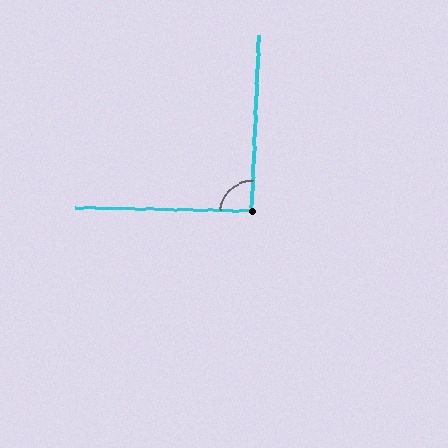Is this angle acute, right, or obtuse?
It is approximately a right angle.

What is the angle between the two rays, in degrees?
Approximately 91 degrees.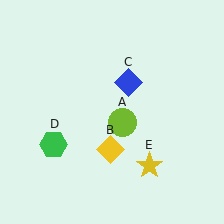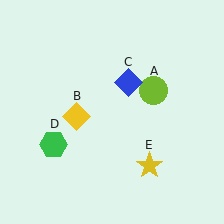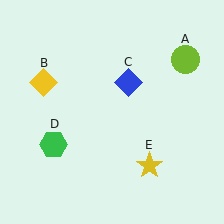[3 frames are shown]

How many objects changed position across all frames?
2 objects changed position: lime circle (object A), yellow diamond (object B).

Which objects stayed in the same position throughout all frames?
Blue diamond (object C) and green hexagon (object D) and yellow star (object E) remained stationary.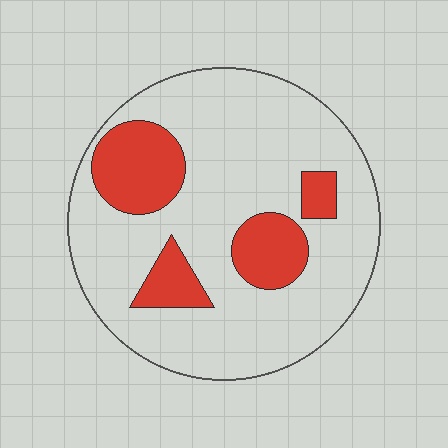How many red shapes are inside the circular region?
4.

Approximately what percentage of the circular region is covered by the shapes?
Approximately 20%.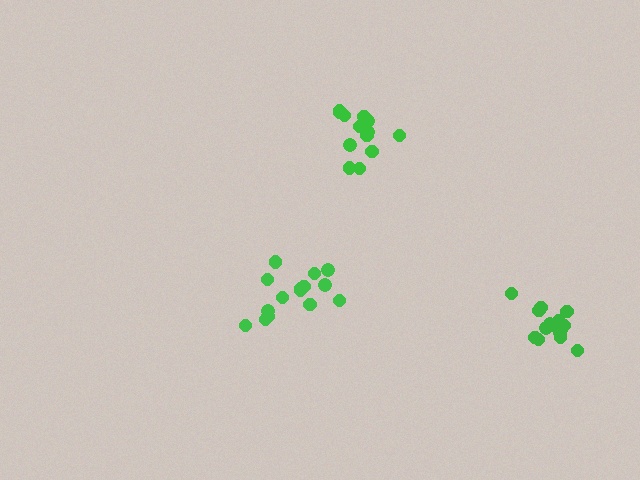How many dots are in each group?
Group 1: 13 dots, Group 2: 15 dots, Group 3: 15 dots (43 total).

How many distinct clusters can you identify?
There are 3 distinct clusters.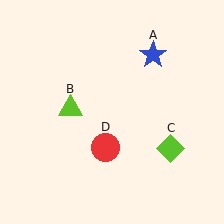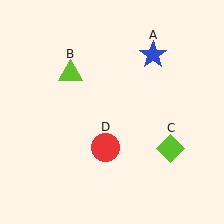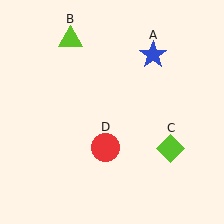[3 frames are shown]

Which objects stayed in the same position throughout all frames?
Blue star (object A) and lime diamond (object C) and red circle (object D) remained stationary.